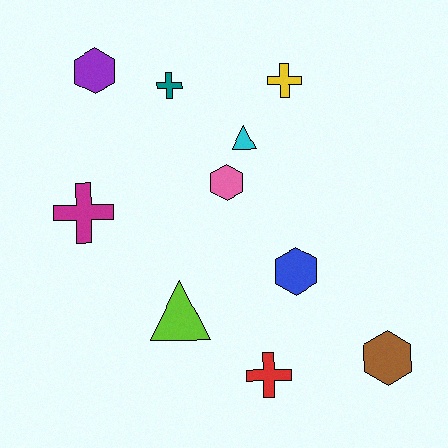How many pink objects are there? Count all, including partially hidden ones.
There is 1 pink object.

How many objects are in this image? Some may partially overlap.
There are 10 objects.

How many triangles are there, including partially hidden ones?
There are 2 triangles.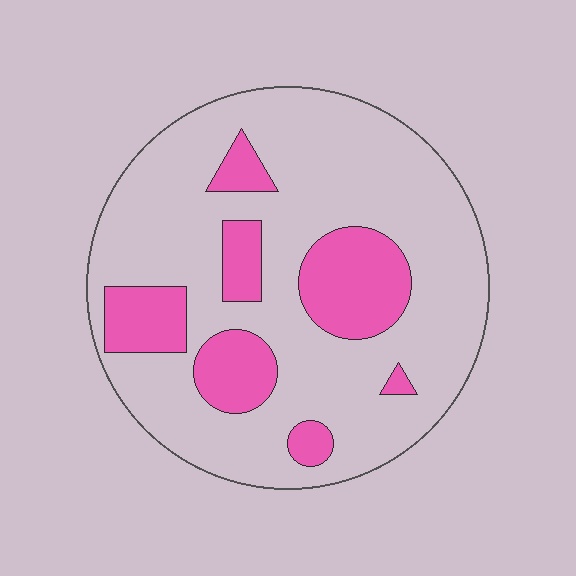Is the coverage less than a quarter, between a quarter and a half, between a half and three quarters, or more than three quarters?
Less than a quarter.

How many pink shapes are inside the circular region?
7.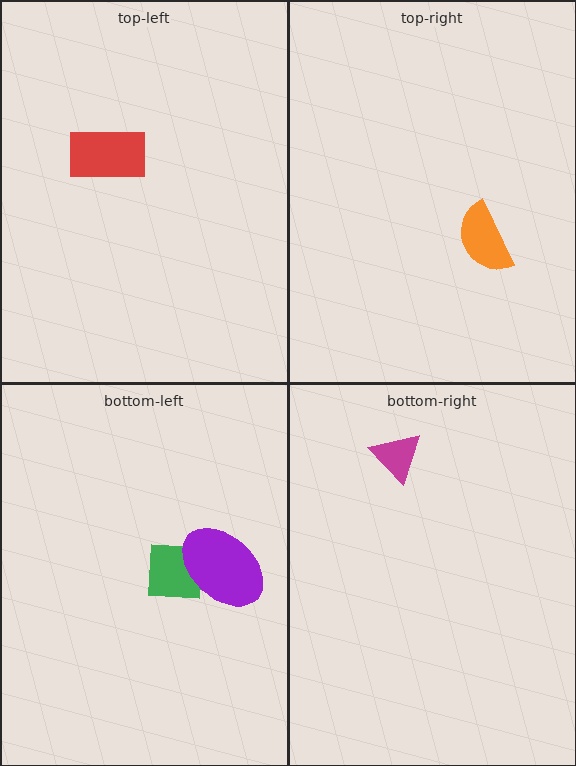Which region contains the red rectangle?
The top-left region.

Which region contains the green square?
The bottom-left region.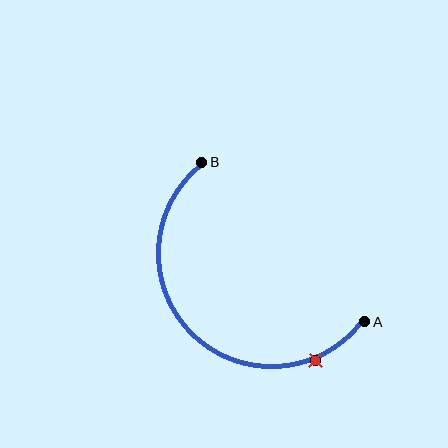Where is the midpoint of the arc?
The arc midpoint is the point on the curve farthest from the straight line joining A and B. It sits below and to the left of that line.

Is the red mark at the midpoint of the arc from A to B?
No. The red mark lies on the arc but is closer to endpoint A. The arc midpoint would be at the point on the curve equidistant along the arc from both A and B.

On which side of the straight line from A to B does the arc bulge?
The arc bulges below and to the left of the straight line connecting A and B.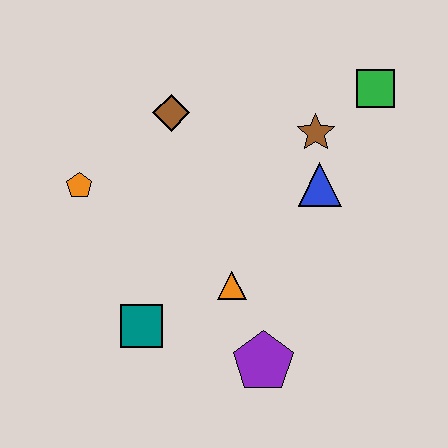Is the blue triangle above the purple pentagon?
Yes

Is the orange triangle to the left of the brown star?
Yes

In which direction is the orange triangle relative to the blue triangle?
The orange triangle is below the blue triangle.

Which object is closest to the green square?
The brown star is closest to the green square.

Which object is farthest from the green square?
The teal square is farthest from the green square.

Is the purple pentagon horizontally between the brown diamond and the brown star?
Yes